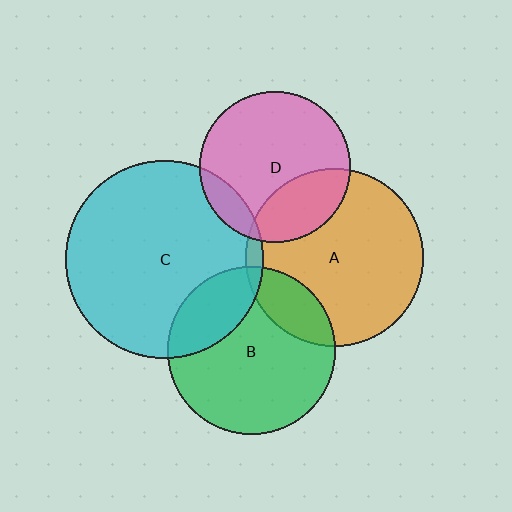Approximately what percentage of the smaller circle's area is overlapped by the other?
Approximately 25%.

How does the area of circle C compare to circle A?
Approximately 1.2 times.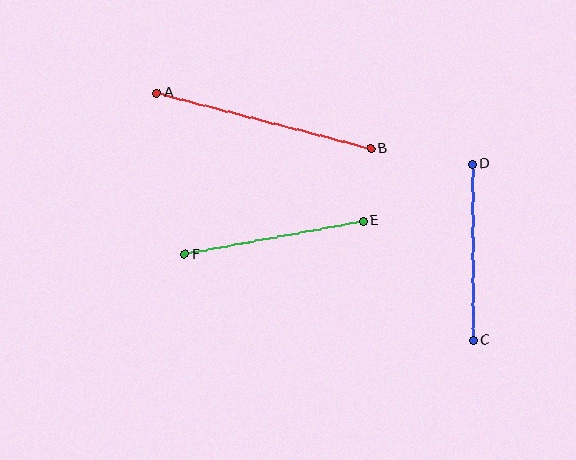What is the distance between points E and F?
The distance is approximately 181 pixels.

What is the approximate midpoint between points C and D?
The midpoint is at approximately (473, 252) pixels.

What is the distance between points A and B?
The distance is approximately 221 pixels.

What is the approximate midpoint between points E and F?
The midpoint is at approximately (274, 238) pixels.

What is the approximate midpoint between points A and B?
The midpoint is at approximately (264, 121) pixels.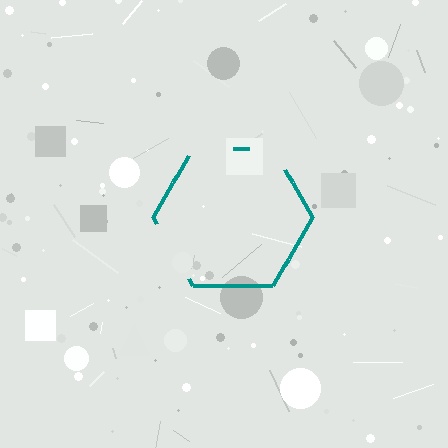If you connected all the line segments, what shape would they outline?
They would outline a hexagon.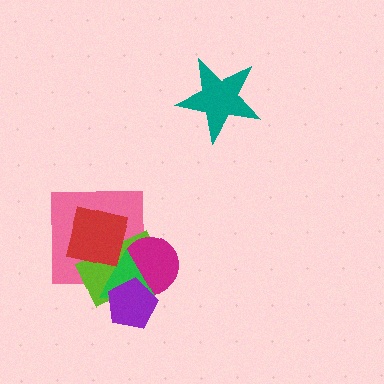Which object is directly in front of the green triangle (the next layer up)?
The purple pentagon is directly in front of the green triangle.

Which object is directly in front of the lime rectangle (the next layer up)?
The magenta circle is directly in front of the lime rectangle.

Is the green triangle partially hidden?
Yes, it is partially covered by another shape.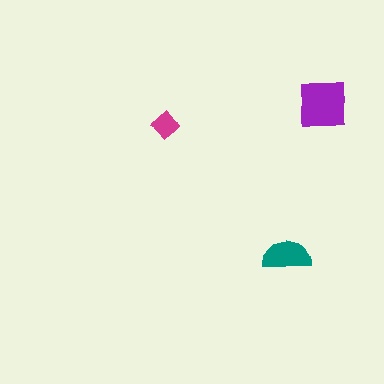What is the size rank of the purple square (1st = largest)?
1st.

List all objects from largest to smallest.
The purple square, the teal semicircle, the magenta diamond.